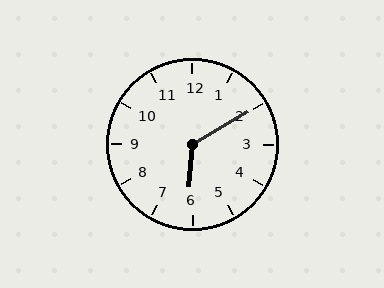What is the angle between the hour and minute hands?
Approximately 125 degrees.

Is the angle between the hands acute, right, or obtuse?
It is obtuse.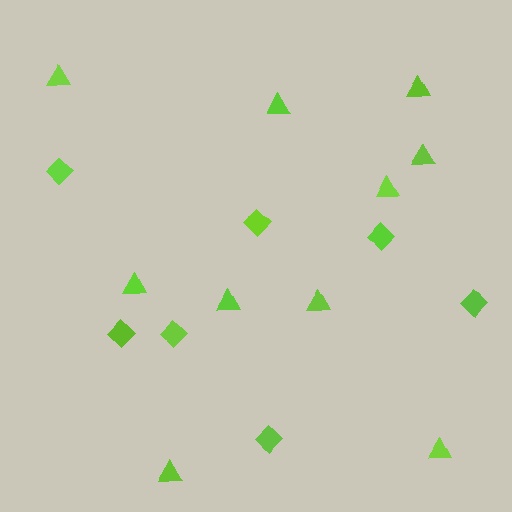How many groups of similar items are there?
There are 2 groups: one group of diamonds (7) and one group of triangles (10).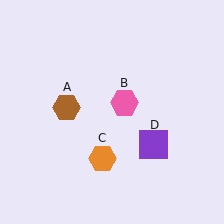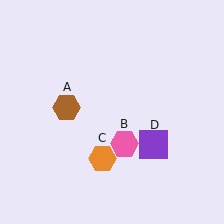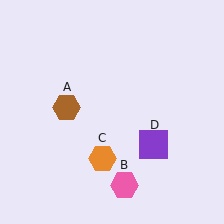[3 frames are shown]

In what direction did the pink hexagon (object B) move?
The pink hexagon (object B) moved down.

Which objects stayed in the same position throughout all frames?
Brown hexagon (object A) and orange hexagon (object C) and purple square (object D) remained stationary.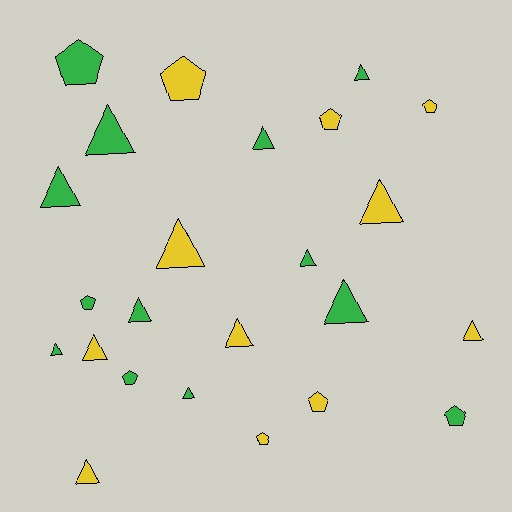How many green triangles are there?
There are 9 green triangles.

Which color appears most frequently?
Green, with 13 objects.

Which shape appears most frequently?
Triangle, with 15 objects.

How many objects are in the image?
There are 24 objects.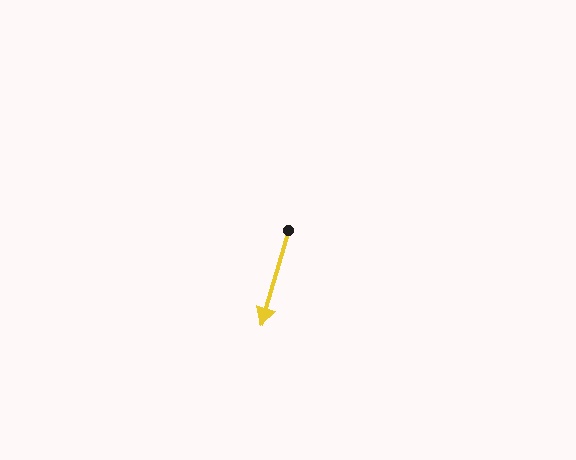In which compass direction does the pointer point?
South.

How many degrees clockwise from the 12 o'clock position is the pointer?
Approximately 196 degrees.